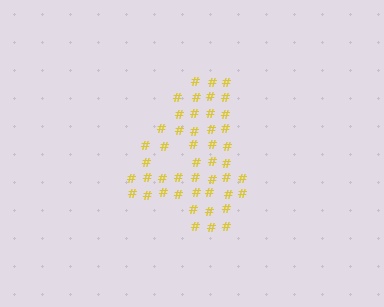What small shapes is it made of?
It is made of small hash symbols.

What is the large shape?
The large shape is the digit 4.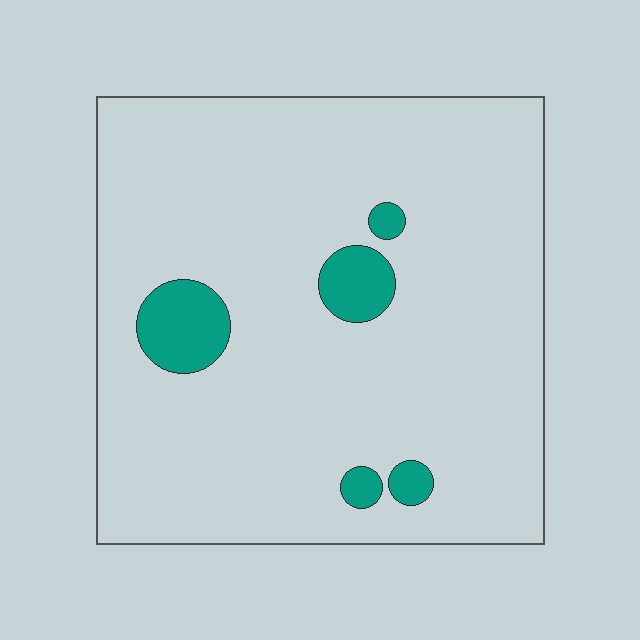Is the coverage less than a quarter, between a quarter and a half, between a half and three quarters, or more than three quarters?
Less than a quarter.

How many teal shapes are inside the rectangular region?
5.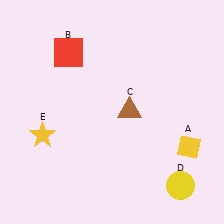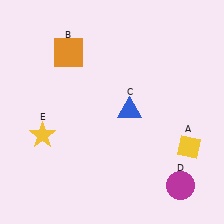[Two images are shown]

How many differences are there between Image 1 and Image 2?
There are 3 differences between the two images.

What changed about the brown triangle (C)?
In Image 1, C is brown. In Image 2, it changed to blue.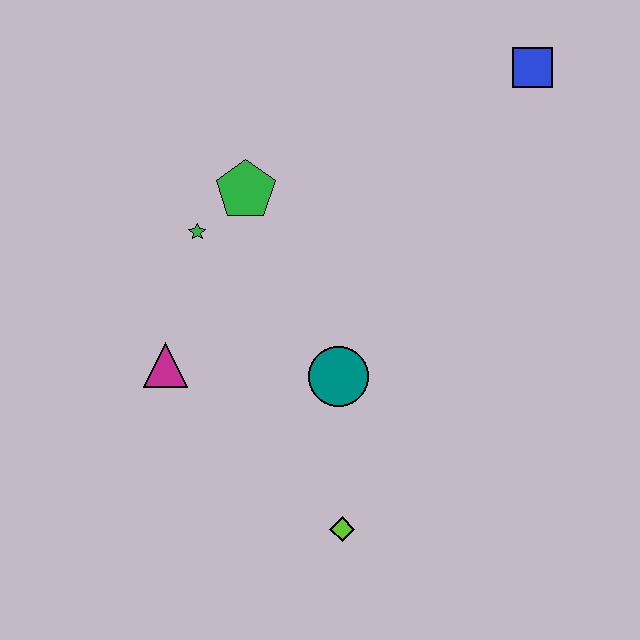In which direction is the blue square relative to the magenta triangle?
The blue square is to the right of the magenta triangle.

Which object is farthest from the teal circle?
The blue square is farthest from the teal circle.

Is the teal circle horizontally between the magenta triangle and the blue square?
Yes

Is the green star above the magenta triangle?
Yes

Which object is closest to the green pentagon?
The green star is closest to the green pentagon.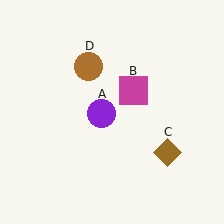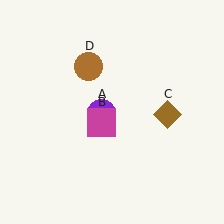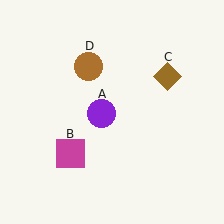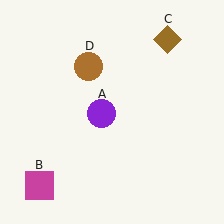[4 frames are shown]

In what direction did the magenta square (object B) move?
The magenta square (object B) moved down and to the left.